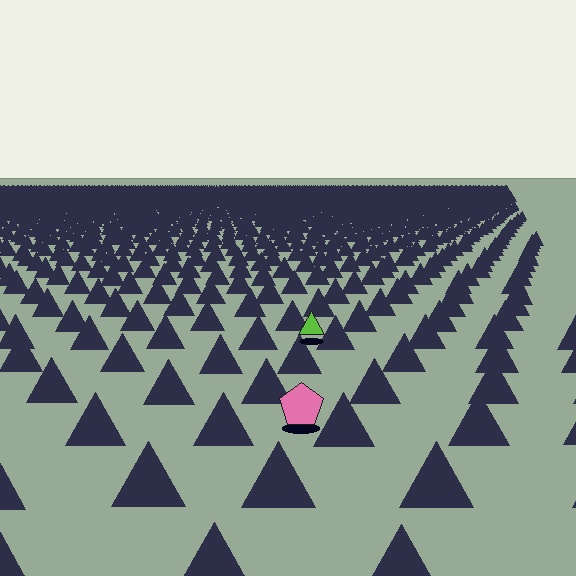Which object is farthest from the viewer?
The lime triangle is farthest from the viewer. It appears smaller and the ground texture around it is denser.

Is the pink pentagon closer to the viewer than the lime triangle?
Yes. The pink pentagon is closer — you can tell from the texture gradient: the ground texture is coarser near it.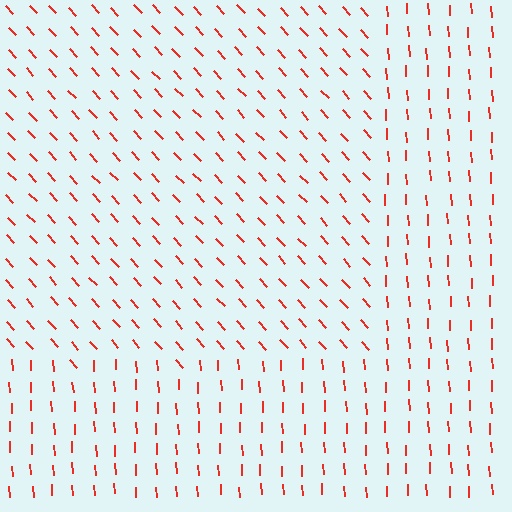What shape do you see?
I see a rectangle.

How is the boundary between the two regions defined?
The boundary is defined purely by a change in line orientation (approximately 40 degrees difference). All lines are the same color and thickness.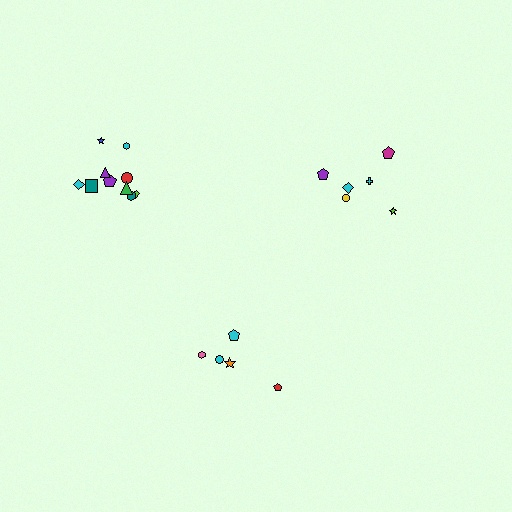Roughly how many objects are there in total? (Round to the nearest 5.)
Roughly 20 objects in total.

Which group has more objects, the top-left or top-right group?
The top-left group.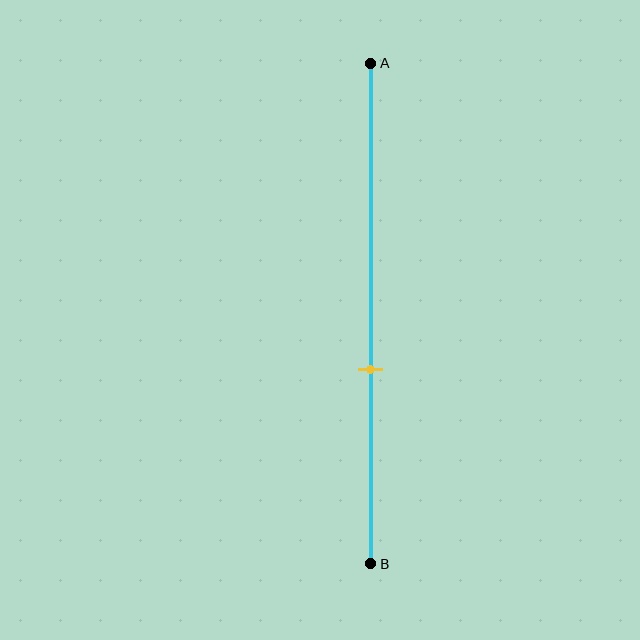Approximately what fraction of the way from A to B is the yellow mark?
The yellow mark is approximately 60% of the way from A to B.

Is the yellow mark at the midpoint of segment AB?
No, the mark is at about 60% from A, not at the 50% midpoint.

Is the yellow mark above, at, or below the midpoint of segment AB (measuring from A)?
The yellow mark is below the midpoint of segment AB.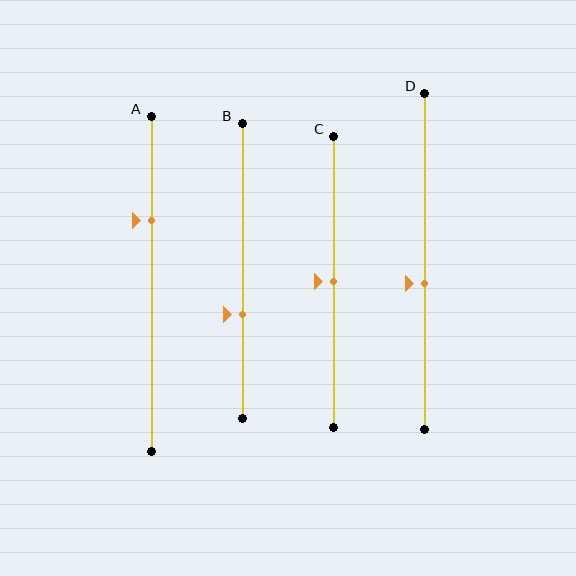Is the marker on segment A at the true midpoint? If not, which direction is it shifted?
No, the marker on segment A is shifted upward by about 19% of the segment length.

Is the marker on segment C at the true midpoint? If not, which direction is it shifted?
Yes, the marker on segment C is at the true midpoint.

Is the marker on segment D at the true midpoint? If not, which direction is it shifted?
No, the marker on segment D is shifted downward by about 7% of the segment length.